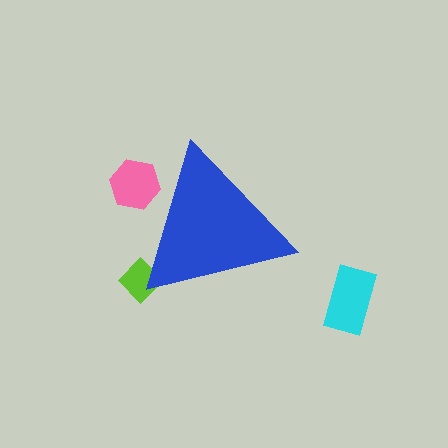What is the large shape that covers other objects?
A blue triangle.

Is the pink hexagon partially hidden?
Yes, the pink hexagon is partially hidden behind the blue triangle.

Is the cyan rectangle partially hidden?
No, the cyan rectangle is fully visible.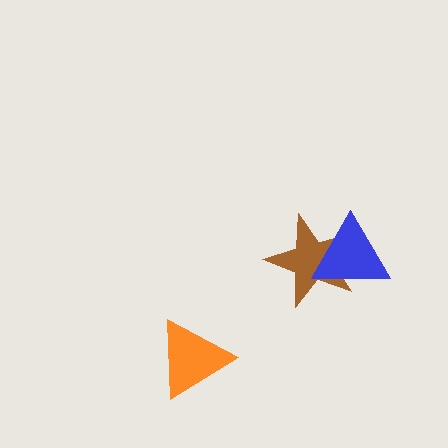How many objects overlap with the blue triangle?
1 object overlaps with the blue triangle.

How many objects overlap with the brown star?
1 object overlaps with the brown star.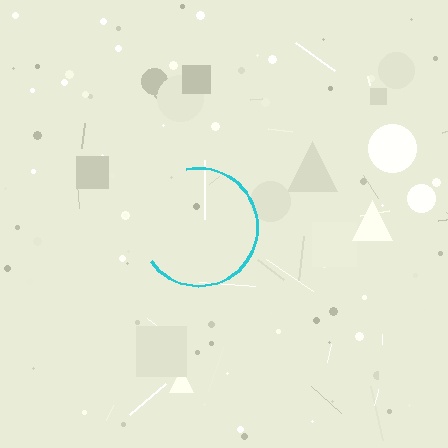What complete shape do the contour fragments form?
The contour fragments form a circle.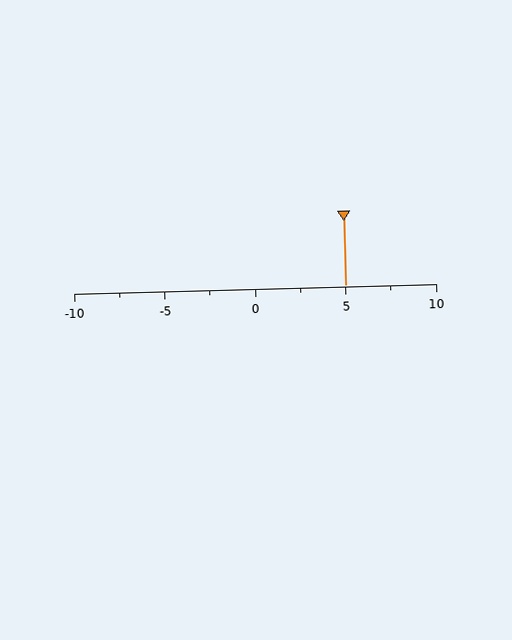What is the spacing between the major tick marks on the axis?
The major ticks are spaced 5 apart.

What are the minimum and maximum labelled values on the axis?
The axis runs from -10 to 10.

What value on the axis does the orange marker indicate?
The marker indicates approximately 5.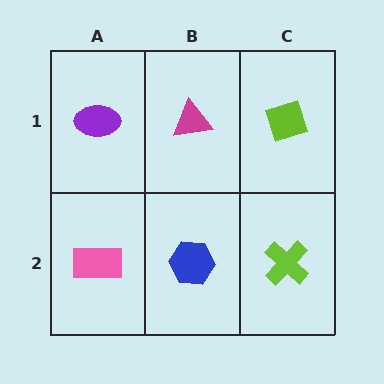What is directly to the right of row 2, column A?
A blue hexagon.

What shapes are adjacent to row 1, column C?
A lime cross (row 2, column C), a magenta triangle (row 1, column B).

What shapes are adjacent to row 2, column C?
A lime diamond (row 1, column C), a blue hexagon (row 2, column B).